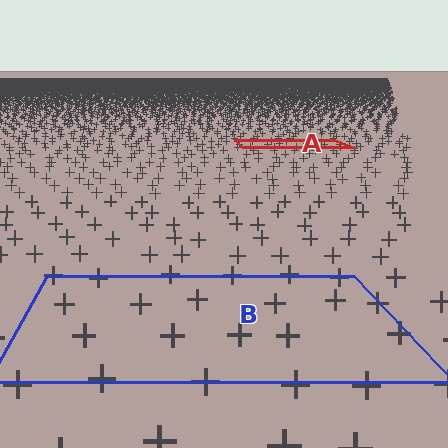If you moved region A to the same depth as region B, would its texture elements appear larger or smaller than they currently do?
They would appear larger. At a closer depth, the same texture elements are projected at a bigger on-screen size.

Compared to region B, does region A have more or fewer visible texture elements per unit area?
Region A has more texture elements per unit area — they are packed more densely because it is farther away.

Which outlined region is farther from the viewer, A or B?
Region A is farther from the viewer — the texture elements inside it appear smaller and more densely packed.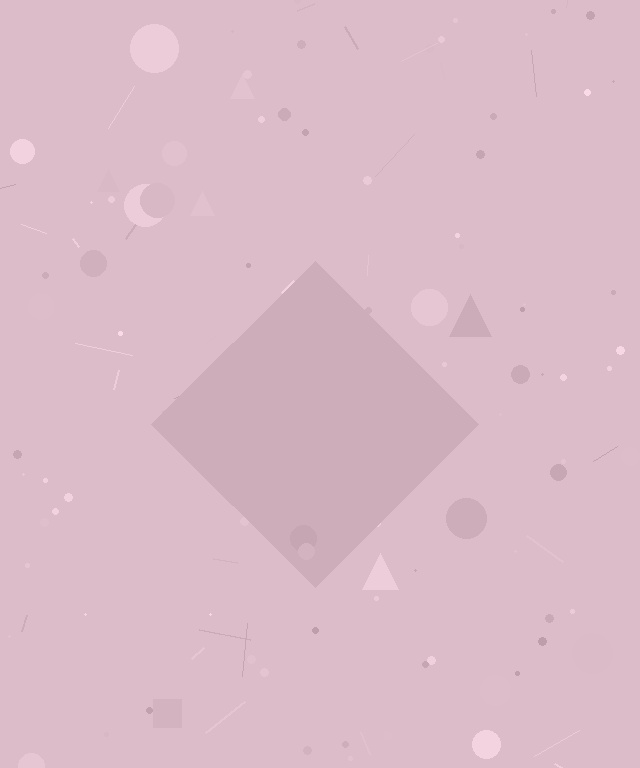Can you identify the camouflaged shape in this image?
The camouflaged shape is a diamond.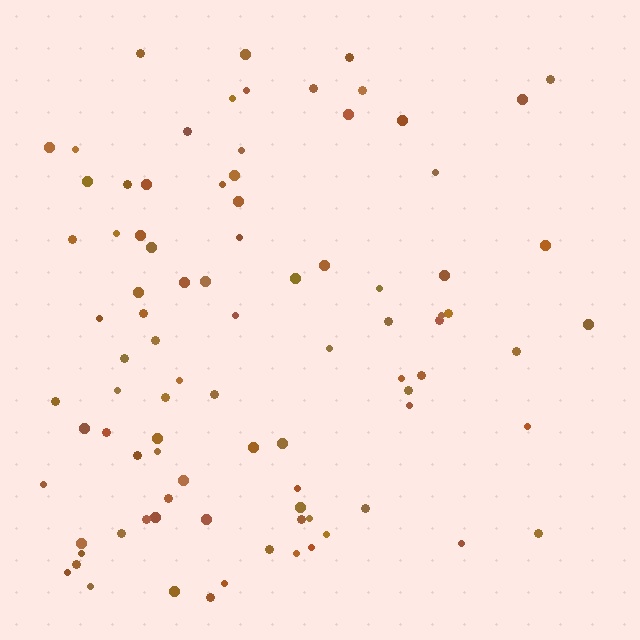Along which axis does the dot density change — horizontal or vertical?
Horizontal.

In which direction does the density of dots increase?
From right to left, with the left side densest.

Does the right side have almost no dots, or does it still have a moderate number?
Still a moderate number, just noticeably fewer than the left.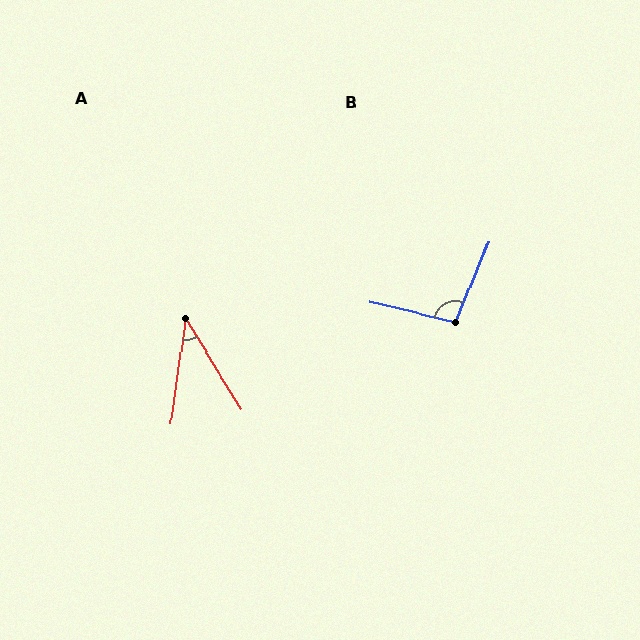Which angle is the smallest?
A, at approximately 39 degrees.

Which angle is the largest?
B, at approximately 99 degrees.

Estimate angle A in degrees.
Approximately 39 degrees.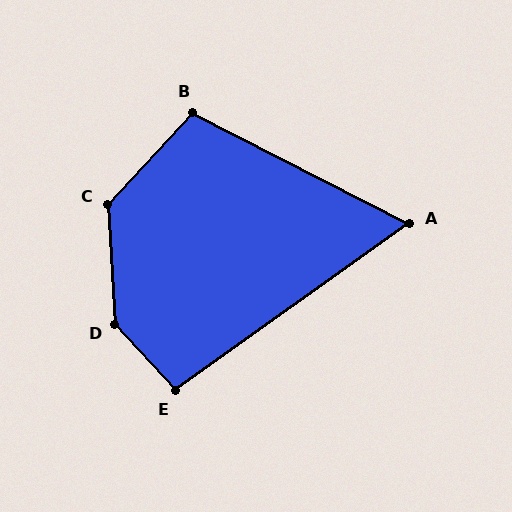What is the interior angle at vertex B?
Approximately 106 degrees (obtuse).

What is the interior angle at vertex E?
Approximately 97 degrees (obtuse).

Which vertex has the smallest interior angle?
A, at approximately 63 degrees.